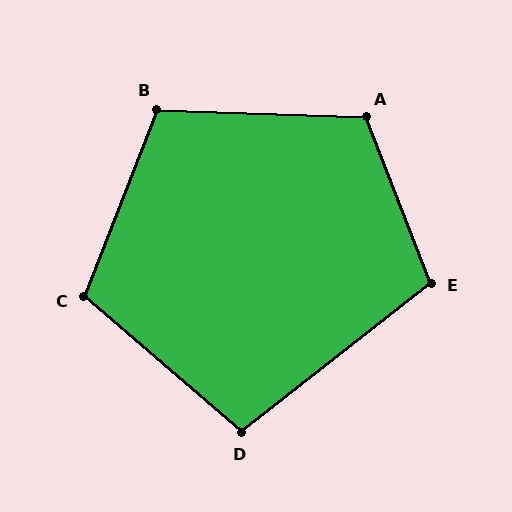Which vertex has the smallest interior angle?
D, at approximately 101 degrees.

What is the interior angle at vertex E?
Approximately 107 degrees (obtuse).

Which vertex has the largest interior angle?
A, at approximately 113 degrees.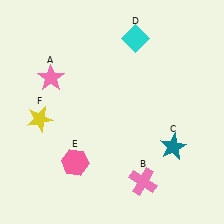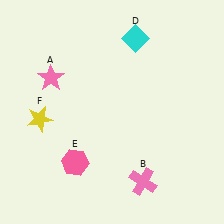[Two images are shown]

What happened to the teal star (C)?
The teal star (C) was removed in Image 2. It was in the bottom-right area of Image 1.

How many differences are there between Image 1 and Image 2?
There is 1 difference between the two images.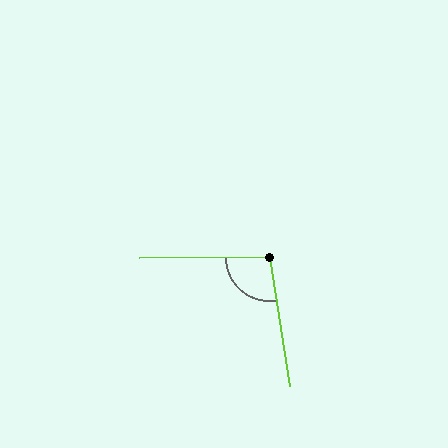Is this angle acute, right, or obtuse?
It is obtuse.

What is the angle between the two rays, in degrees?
Approximately 99 degrees.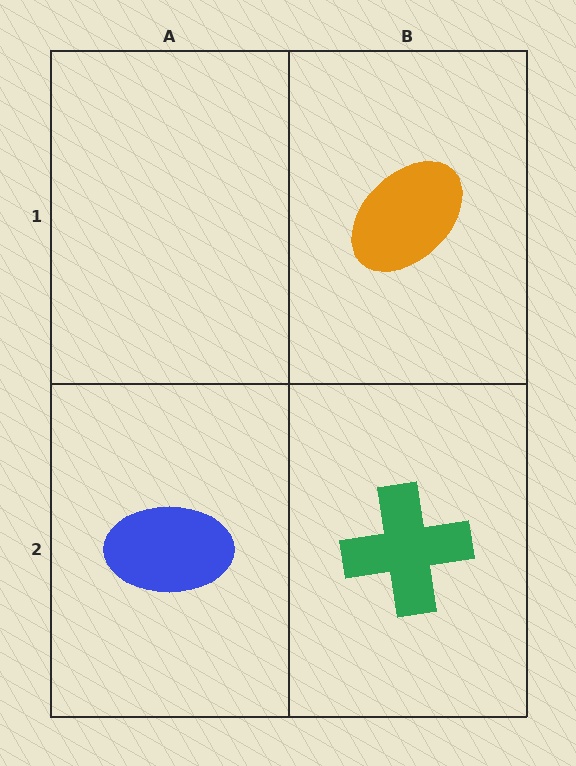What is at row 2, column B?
A green cross.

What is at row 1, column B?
An orange ellipse.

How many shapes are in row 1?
1 shape.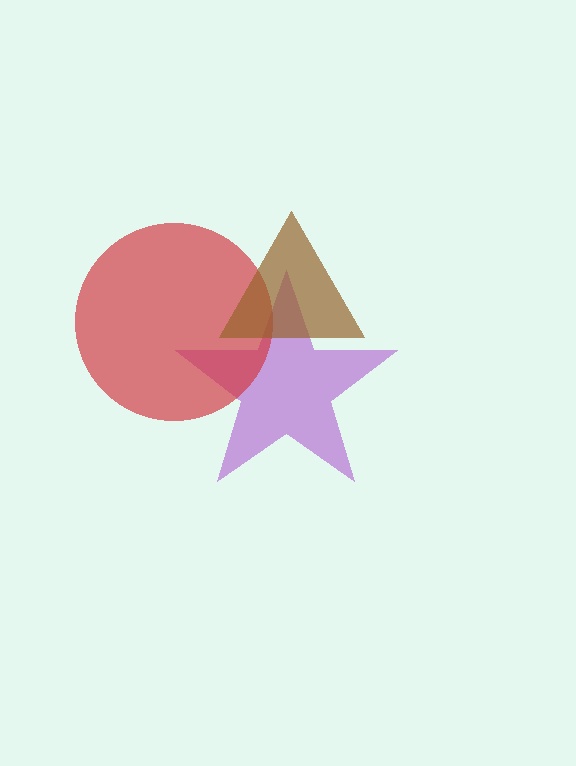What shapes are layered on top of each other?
The layered shapes are: a purple star, a red circle, a brown triangle.